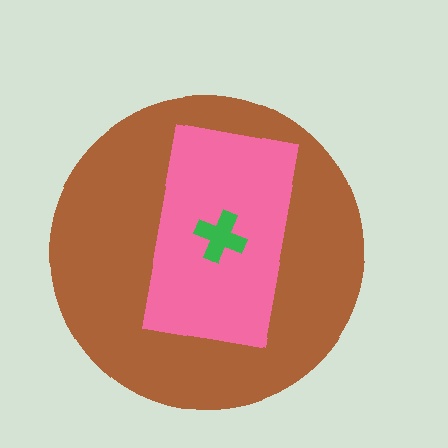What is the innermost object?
The green cross.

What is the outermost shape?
The brown circle.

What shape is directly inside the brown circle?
The pink rectangle.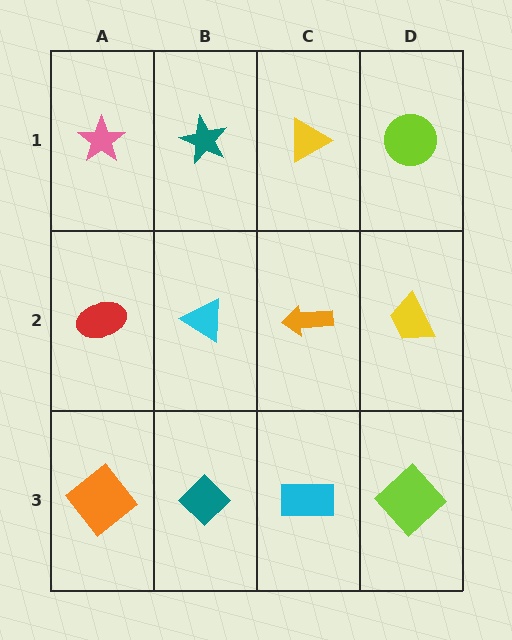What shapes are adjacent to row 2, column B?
A teal star (row 1, column B), a teal diamond (row 3, column B), a red ellipse (row 2, column A), an orange arrow (row 2, column C).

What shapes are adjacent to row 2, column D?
A lime circle (row 1, column D), a lime diamond (row 3, column D), an orange arrow (row 2, column C).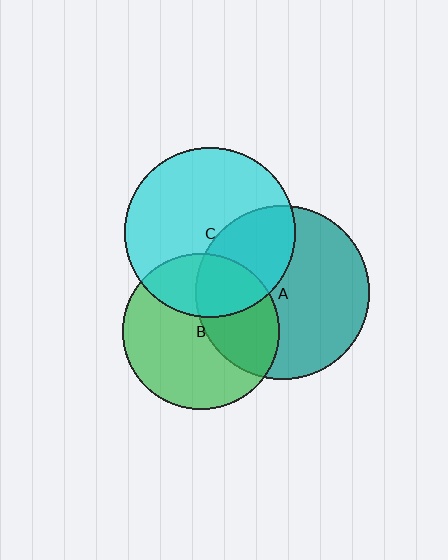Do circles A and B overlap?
Yes.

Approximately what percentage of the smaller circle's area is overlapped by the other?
Approximately 40%.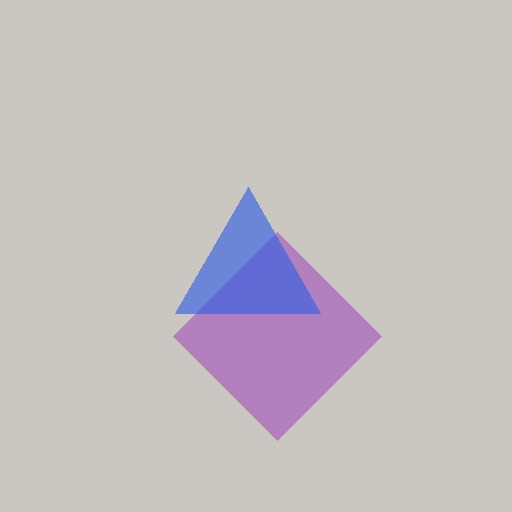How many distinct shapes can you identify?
There are 2 distinct shapes: a purple diamond, a blue triangle.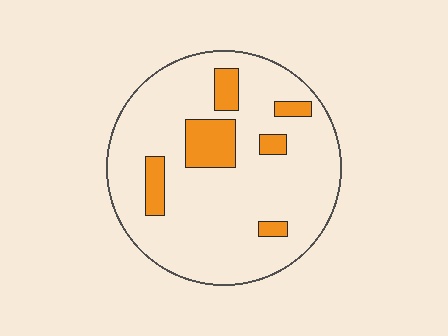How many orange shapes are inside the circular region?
6.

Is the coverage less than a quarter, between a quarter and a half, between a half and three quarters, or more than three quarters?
Less than a quarter.